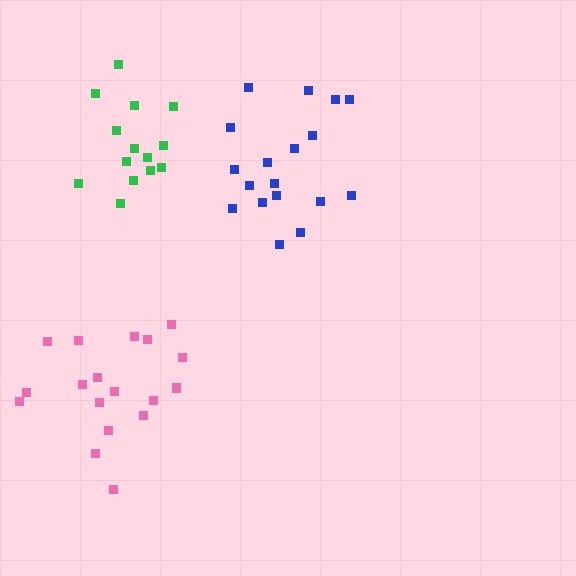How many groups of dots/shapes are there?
There are 3 groups.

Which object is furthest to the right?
The blue cluster is rightmost.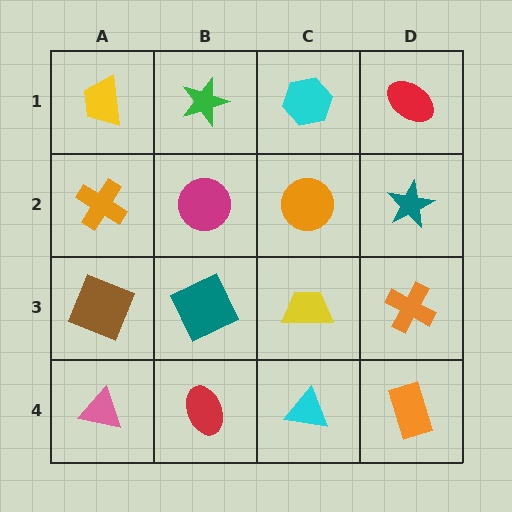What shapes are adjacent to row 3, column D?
A teal star (row 2, column D), an orange rectangle (row 4, column D), a yellow trapezoid (row 3, column C).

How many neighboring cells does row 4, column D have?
2.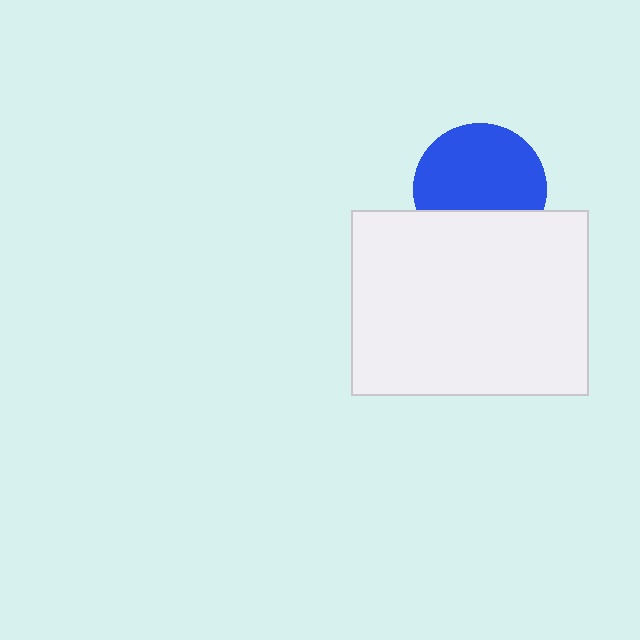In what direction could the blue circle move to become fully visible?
The blue circle could move up. That would shift it out from behind the white rectangle entirely.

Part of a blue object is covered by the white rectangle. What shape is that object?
It is a circle.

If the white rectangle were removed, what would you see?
You would see the complete blue circle.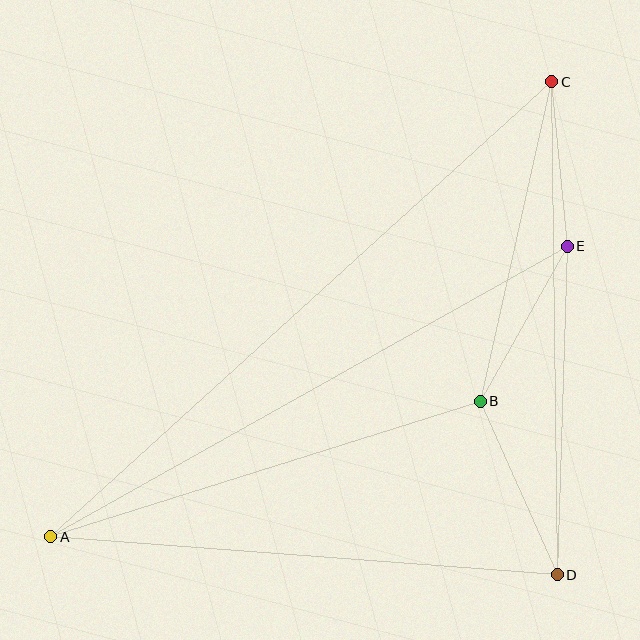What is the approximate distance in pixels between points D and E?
The distance between D and E is approximately 329 pixels.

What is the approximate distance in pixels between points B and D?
The distance between B and D is approximately 190 pixels.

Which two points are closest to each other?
Points C and E are closest to each other.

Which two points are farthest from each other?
Points A and C are farthest from each other.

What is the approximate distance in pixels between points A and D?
The distance between A and D is approximately 508 pixels.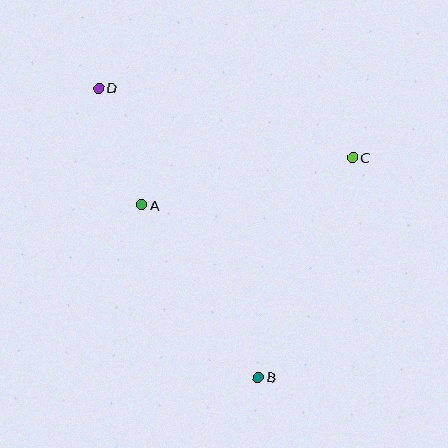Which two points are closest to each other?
Points A and D are closest to each other.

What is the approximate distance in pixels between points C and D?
The distance between C and D is approximately 263 pixels.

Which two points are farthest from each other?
Points B and D are farthest from each other.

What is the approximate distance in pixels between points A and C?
The distance between A and C is approximately 217 pixels.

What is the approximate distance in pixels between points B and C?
The distance between B and C is approximately 239 pixels.